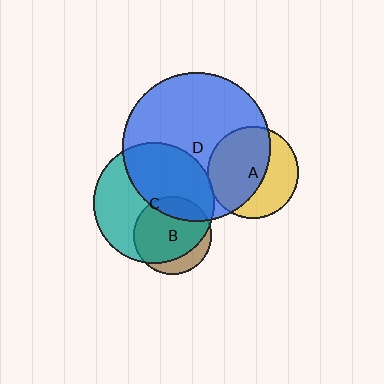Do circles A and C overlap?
Yes.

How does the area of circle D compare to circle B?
Approximately 3.6 times.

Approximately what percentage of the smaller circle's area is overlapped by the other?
Approximately 5%.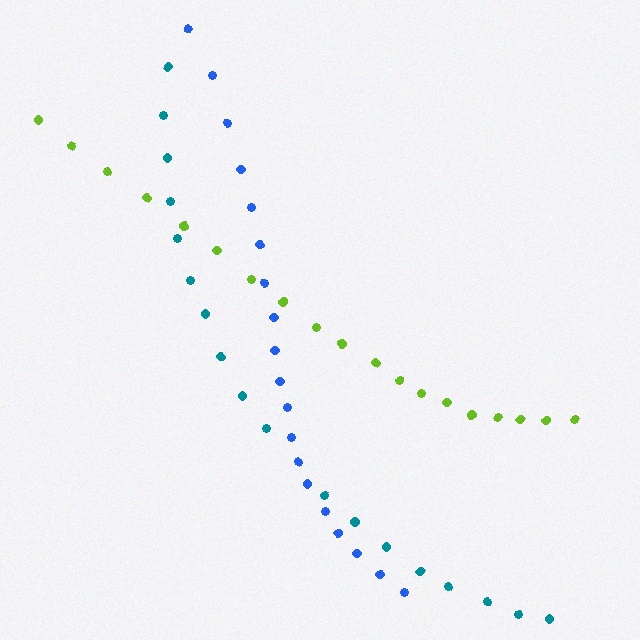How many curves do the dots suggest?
There are 3 distinct paths.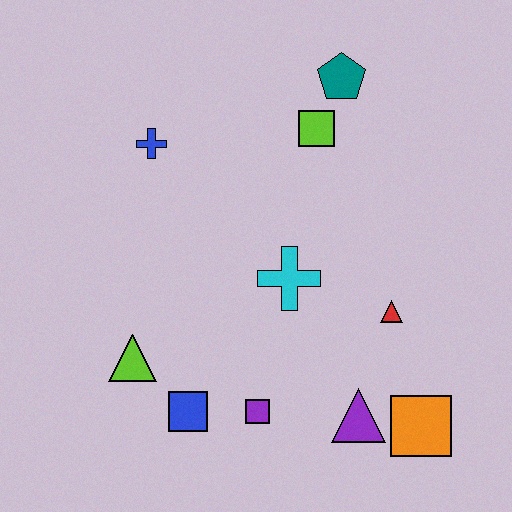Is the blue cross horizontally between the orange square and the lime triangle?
Yes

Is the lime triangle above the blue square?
Yes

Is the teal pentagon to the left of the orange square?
Yes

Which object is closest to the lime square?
The teal pentagon is closest to the lime square.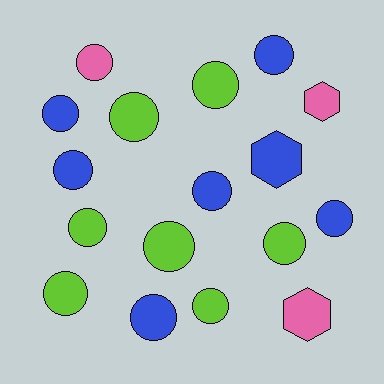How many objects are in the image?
There are 17 objects.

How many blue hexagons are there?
There is 1 blue hexagon.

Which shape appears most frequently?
Circle, with 14 objects.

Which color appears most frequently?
Blue, with 7 objects.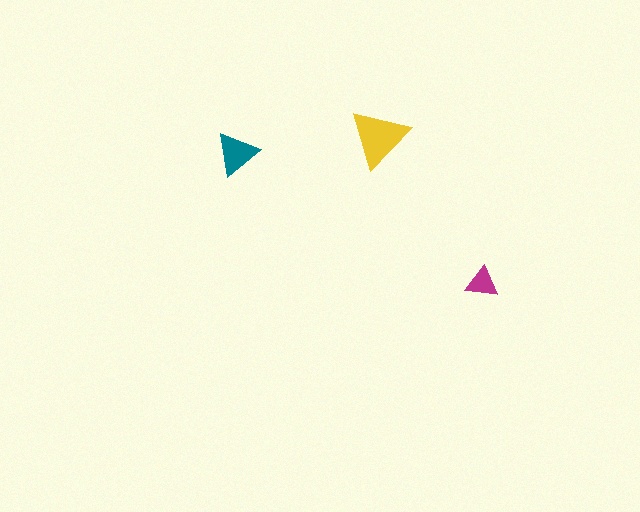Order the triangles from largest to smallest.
the yellow one, the teal one, the magenta one.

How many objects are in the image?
There are 3 objects in the image.